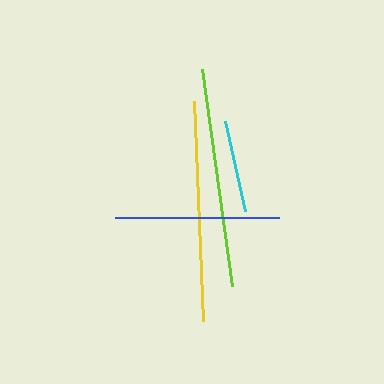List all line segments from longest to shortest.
From longest to shortest: yellow, lime, blue, cyan.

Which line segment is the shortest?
The cyan line is the shortest at approximately 93 pixels.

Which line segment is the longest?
The yellow line is the longest at approximately 220 pixels.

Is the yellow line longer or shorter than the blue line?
The yellow line is longer than the blue line.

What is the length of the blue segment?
The blue segment is approximately 164 pixels long.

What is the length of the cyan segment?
The cyan segment is approximately 93 pixels long.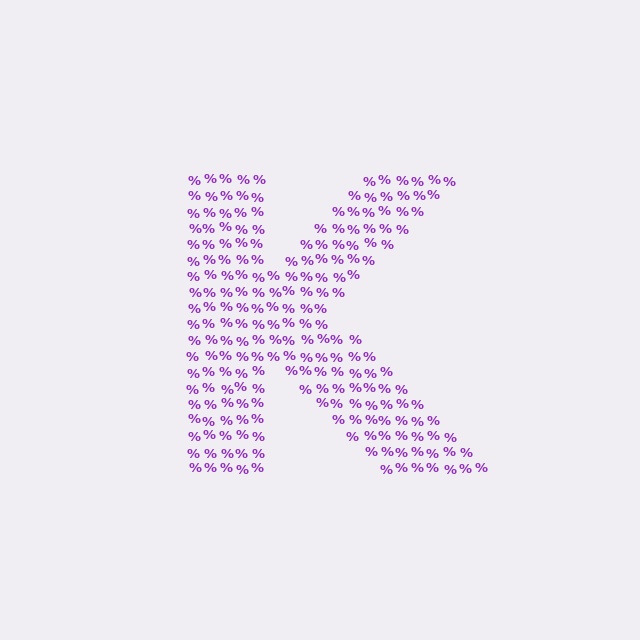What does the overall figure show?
The overall figure shows the letter K.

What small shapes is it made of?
It is made of small percent signs.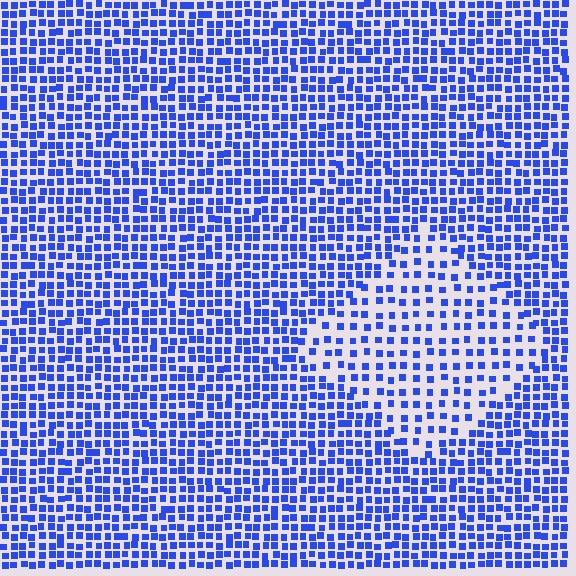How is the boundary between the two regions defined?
The boundary is defined by a change in element density (approximately 1.9x ratio). All elements are the same color, size, and shape.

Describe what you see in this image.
The image contains small blue elements arranged at two different densities. A diamond-shaped region is visible where the elements are less densely packed than the surrounding area.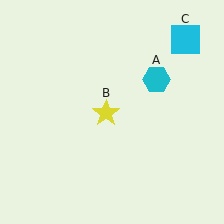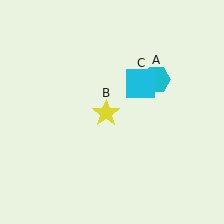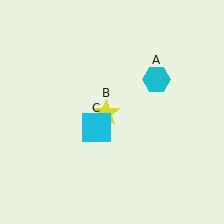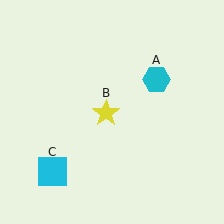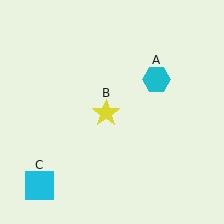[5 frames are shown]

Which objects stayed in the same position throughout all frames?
Cyan hexagon (object A) and yellow star (object B) remained stationary.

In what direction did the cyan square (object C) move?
The cyan square (object C) moved down and to the left.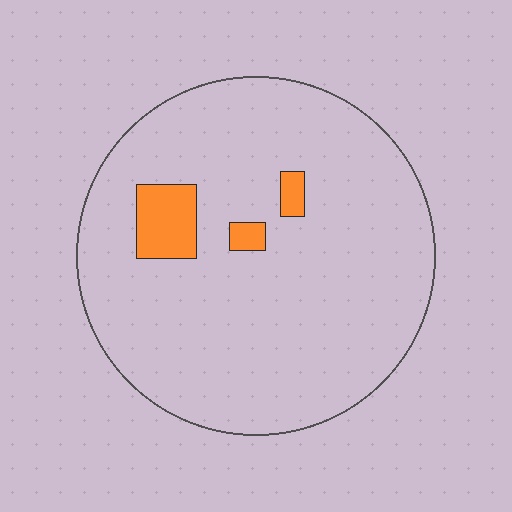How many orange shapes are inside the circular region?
3.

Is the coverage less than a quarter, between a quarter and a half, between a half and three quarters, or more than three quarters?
Less than a quarter.